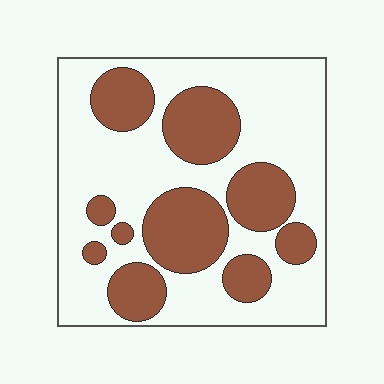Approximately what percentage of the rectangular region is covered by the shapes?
Approximately 35%.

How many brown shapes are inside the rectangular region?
10.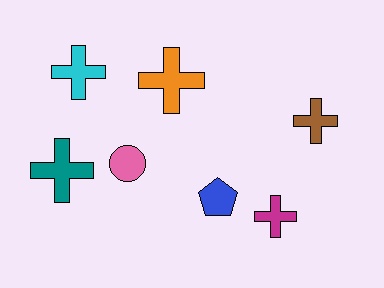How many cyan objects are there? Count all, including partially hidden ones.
There is 1 cyan object.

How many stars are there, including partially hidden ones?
There are no stars.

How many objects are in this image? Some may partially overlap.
There are 7 objects.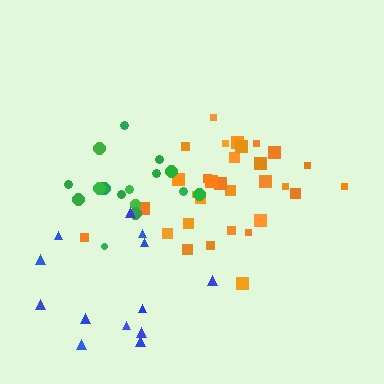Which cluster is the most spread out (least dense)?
Blue.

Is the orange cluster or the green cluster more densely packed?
Orange.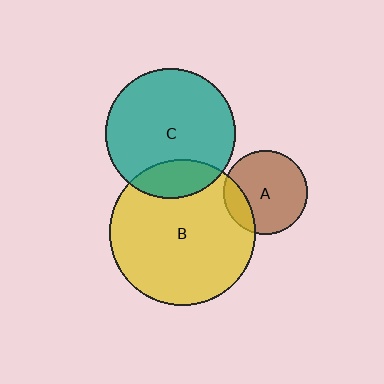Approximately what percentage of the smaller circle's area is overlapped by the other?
Approximately 20%.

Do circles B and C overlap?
Yes.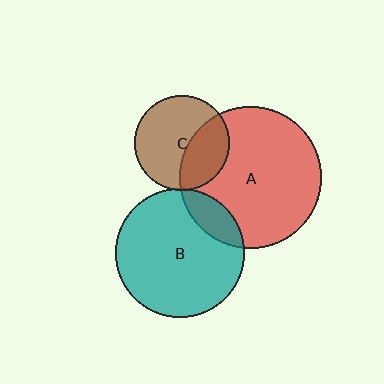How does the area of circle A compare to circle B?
Approximately 1.2 times.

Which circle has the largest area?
Circle A (red).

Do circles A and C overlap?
Yes.